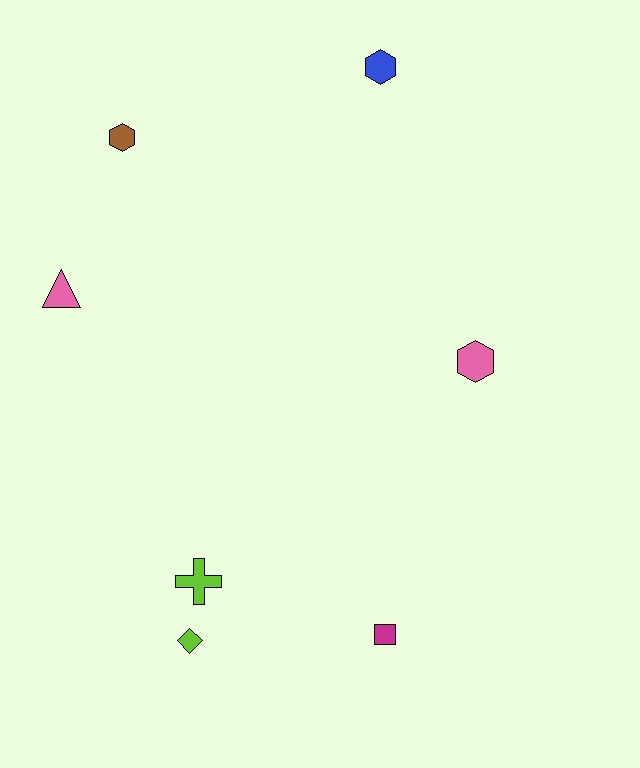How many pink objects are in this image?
There are 2 pink objects.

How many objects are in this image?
There are 7 objects.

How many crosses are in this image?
There is 1 cross.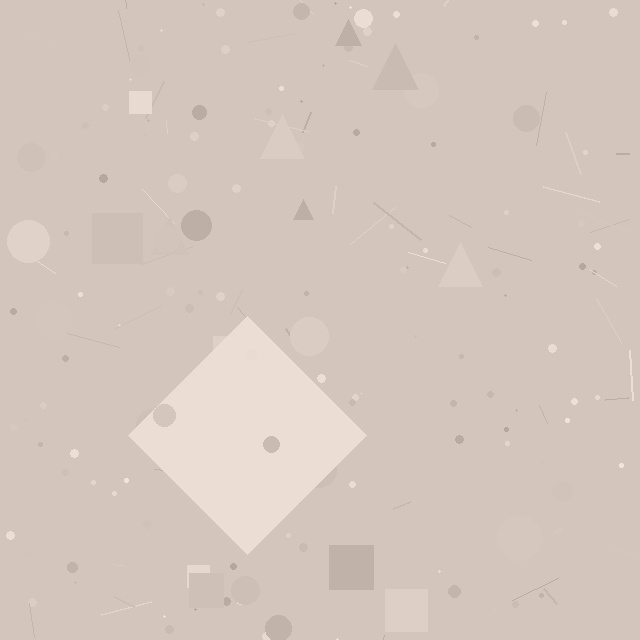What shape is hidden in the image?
A diamond is hidden in the image.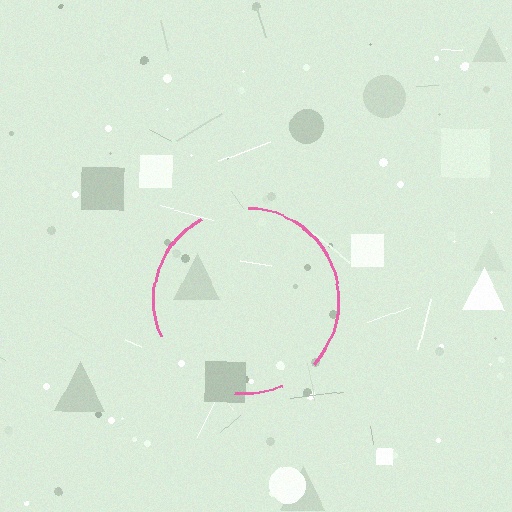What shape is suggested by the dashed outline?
The dashed outline suggests a circle.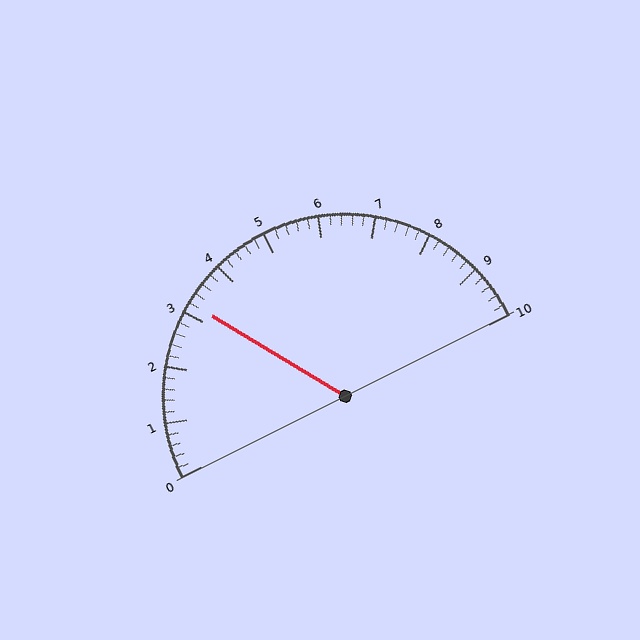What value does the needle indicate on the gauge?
The needle indicates approximately 3.2.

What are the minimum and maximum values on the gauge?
The gauge ranges from 0 to 10.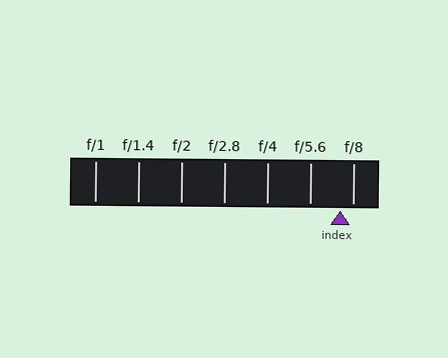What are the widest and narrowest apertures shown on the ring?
The widest aperture shown is f/1 and the narrowest is f/8.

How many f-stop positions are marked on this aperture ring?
There are 7 f-stop positions marked.